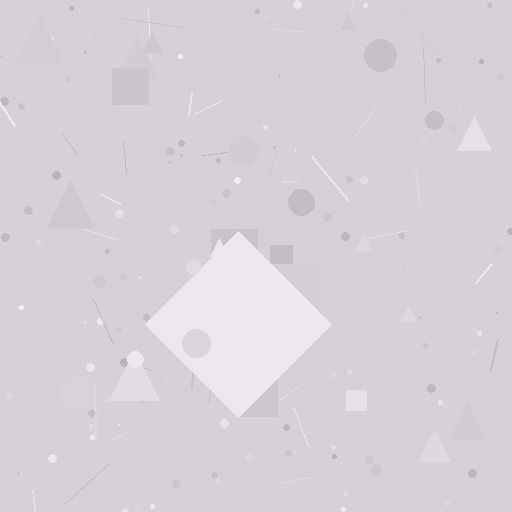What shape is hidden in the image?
A diamond is hidden in the image.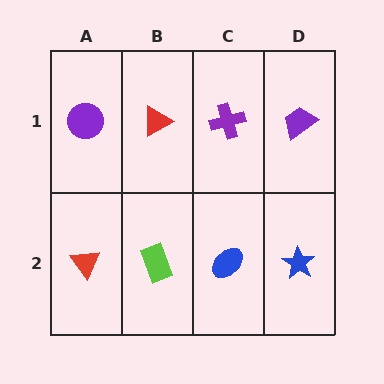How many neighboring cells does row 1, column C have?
3.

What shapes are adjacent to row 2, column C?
A purple cross (row 1, column C), a lime rectangle (row 2, column B), a blue star (row 2, column D).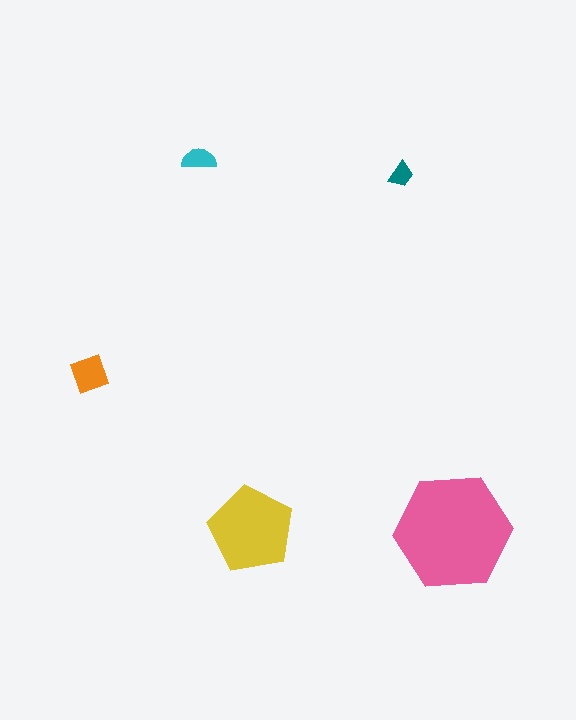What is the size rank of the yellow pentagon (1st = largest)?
2nd.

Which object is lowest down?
The pink hexagon is bottommost.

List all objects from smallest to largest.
The teal trapezoid, the cyan semicircle, the orange diamond, the yellow pentagon, the pink hexagon.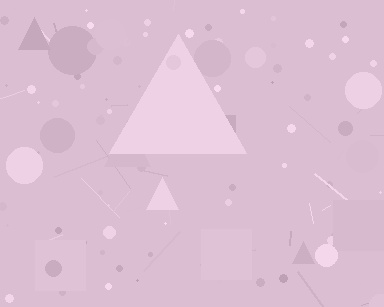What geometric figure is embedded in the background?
A triangle is embedded in the background.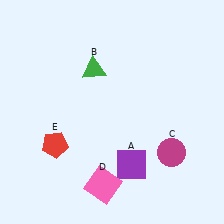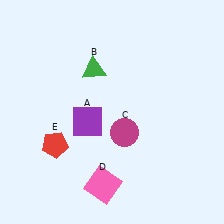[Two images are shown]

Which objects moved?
The objects that moved are: the purple square (A), the magenta circle (C).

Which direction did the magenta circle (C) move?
The magenta circle (C) moved left.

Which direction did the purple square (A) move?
The purple square (A) moved left.